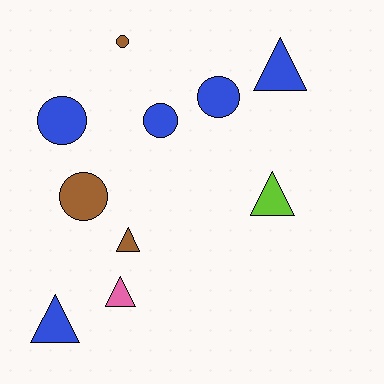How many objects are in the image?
There are 10 objects.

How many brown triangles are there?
There is 1 brown triangle.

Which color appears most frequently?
Blue, with 5 objects.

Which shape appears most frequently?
Triangle, with 5 objects.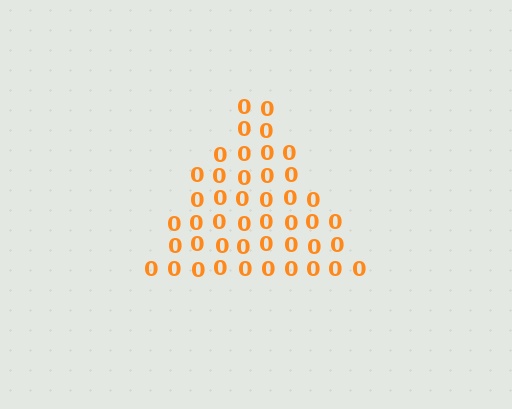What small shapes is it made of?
It is made of small digit 0's.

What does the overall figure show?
The overall figure shows a triangle.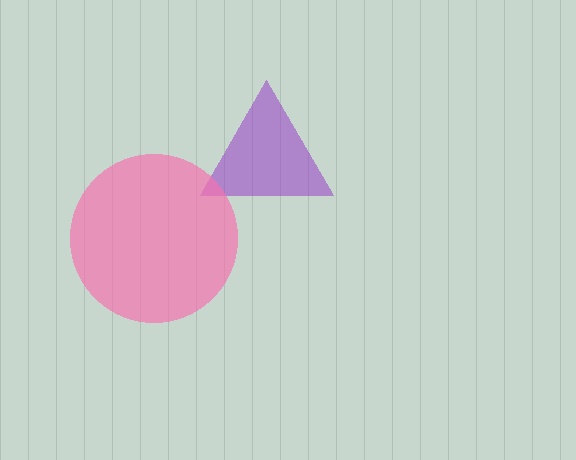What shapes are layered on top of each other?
The layered shapes are: a purple triangle, a pink circle.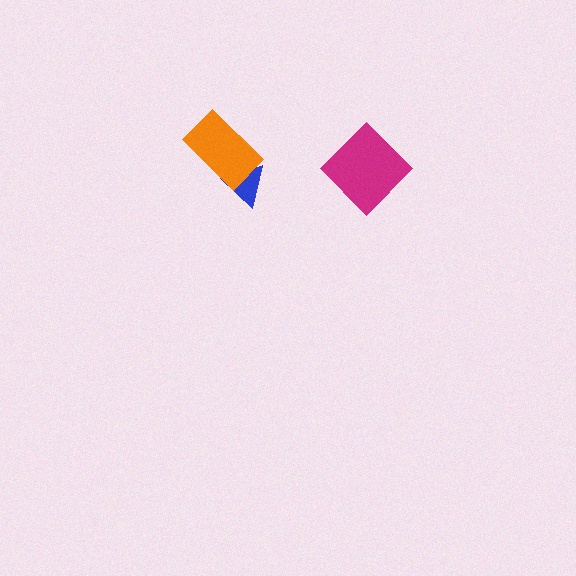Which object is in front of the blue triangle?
The orange rectangle is in front of the blue triangle.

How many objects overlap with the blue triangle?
1 object overlaps with the blue triangle.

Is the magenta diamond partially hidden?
No, no other shape covers it.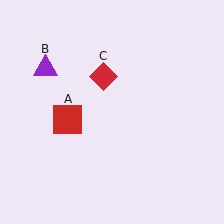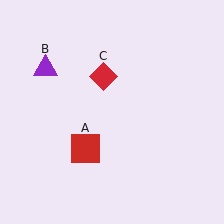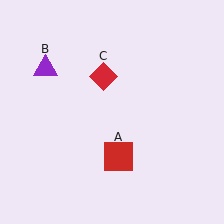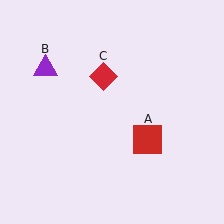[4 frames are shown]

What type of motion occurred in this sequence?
The red square (object A) rotated counterclockwise around the center of the scene.